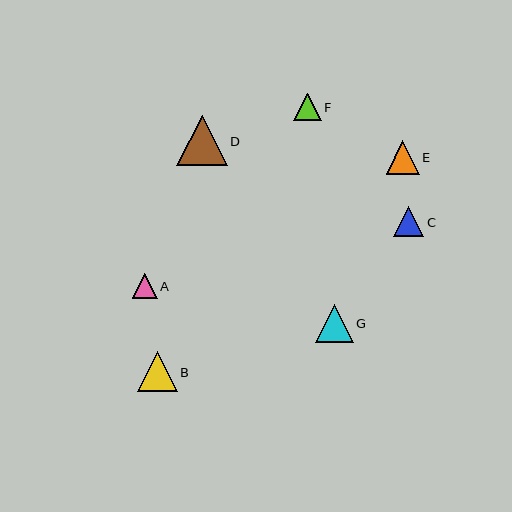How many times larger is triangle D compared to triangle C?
Triangle D is approximately 1.7 times the size of triangle C.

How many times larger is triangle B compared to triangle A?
Triangle B is approximately 1.6 times the size of triangle A.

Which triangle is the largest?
Triangle D is the largest with a size of approximately 51 pixels.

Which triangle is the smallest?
Triangle A is the smallest with a size of approximately 25 pixels.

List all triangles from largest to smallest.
From largest to smallest: D, B, G, E, C, F, A.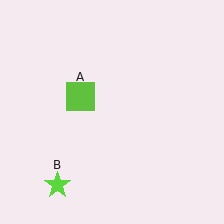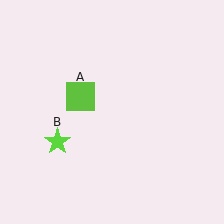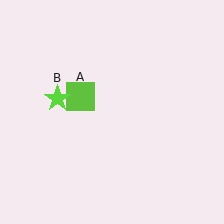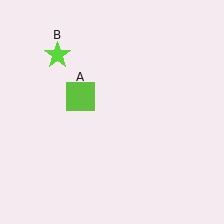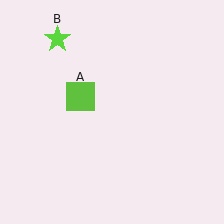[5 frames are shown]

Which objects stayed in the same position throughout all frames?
Lime square (object A) remained stationary.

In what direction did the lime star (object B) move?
The lime star (object B) moved up.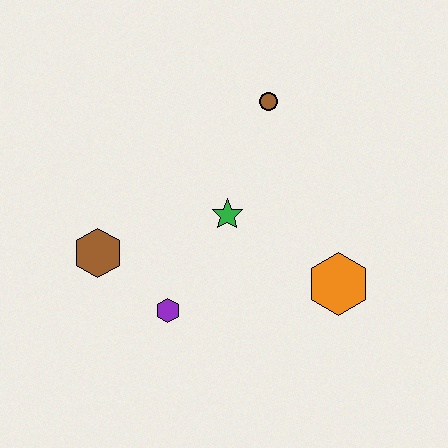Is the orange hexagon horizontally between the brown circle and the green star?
No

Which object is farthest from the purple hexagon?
The brown circle is farthest from the purple hexagon.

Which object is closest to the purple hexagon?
The brown hexagon is closest to the purple hexagon.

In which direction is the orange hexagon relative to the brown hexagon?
The orange hexagon is to the right of the brown hexagon.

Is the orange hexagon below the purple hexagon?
No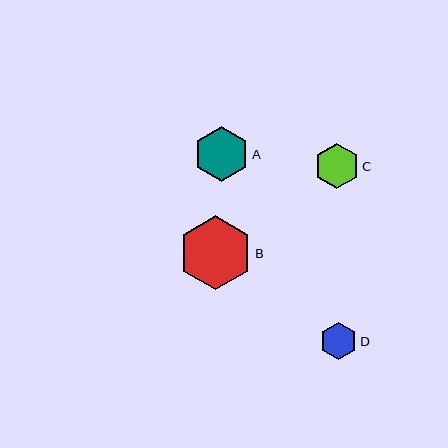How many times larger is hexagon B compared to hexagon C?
Hexagon B is approximately 1.7 times the size of hexagon C.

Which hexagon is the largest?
Hexagon B is the largest with a size of approximately 74 pixels.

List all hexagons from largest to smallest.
From largest to smallest: B, A, C, D.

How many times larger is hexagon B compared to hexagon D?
Hexagon B is approximately 2.0 times the size of hexagon D.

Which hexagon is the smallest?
Hexagon D is the smallest with a size of approximately 37 pixels.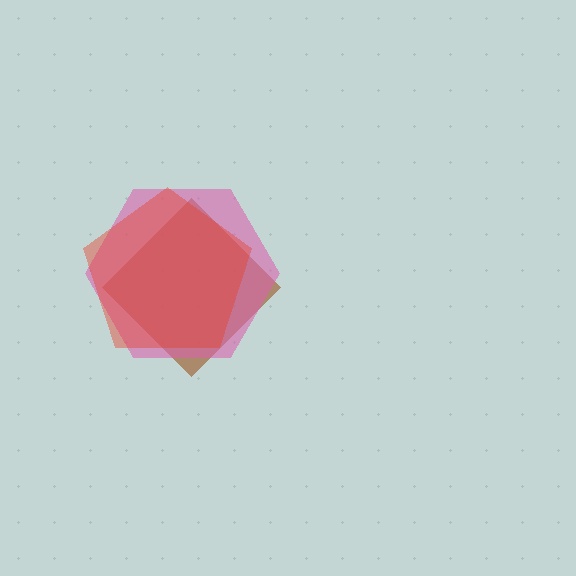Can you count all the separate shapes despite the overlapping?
Yes, there are 3 separate shapes.